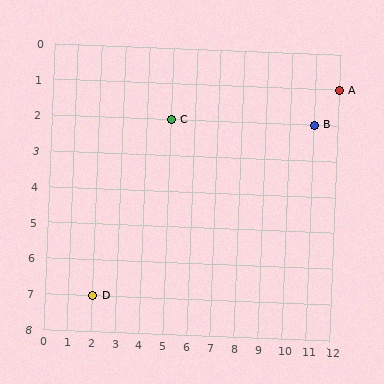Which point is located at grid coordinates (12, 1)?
Point A is at (12, 1).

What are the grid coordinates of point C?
Point C is at grid coordinates (5, 2).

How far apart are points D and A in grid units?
Points D and A are 10 columns and 6 rows apart (about 11.7 grid units diagonally).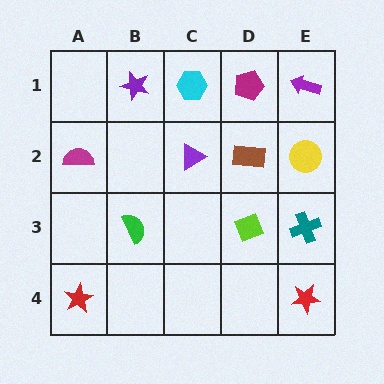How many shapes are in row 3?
3 shapes.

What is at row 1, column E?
A purple arrow.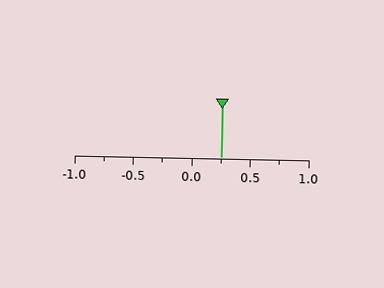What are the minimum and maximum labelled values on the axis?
The axis runs from -1.0 to 1.0.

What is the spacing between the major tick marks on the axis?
The major ticks are spaced 0.5 apart.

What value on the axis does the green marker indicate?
The marker indicates approximately 0.25.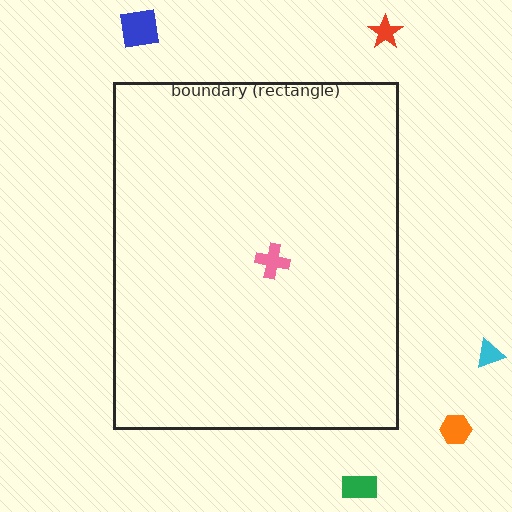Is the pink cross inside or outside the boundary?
Inside.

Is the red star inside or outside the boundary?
Outside.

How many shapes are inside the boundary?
1 inside, 5 outside.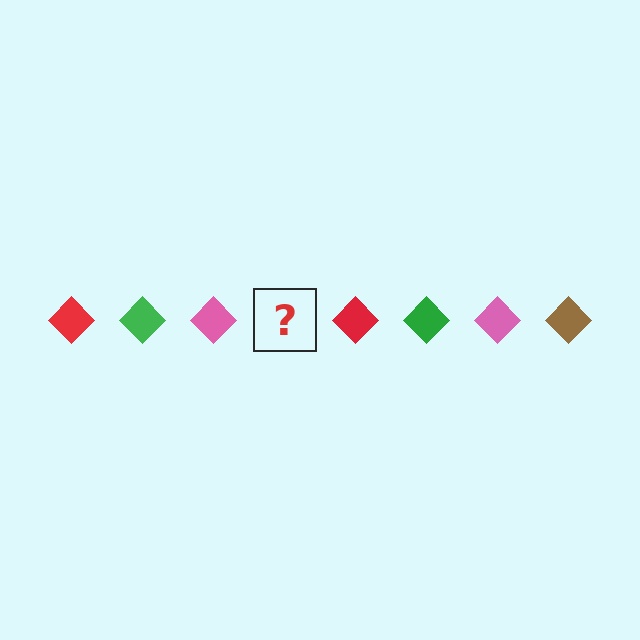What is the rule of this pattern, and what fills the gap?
The rule is that the pattern cycles through red, green, pink, brown diamonds. The gap should be filled with a brown diamond.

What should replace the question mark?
The question mark should be replaced with a brown diamond.